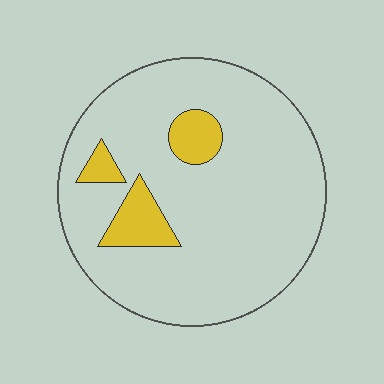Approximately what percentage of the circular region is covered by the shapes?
Approximately 10%.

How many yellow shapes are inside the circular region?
3.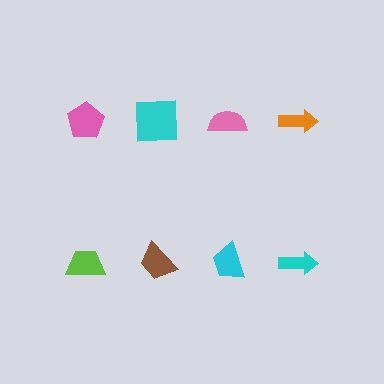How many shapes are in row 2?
4 shapes.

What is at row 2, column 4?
A cyan arrow.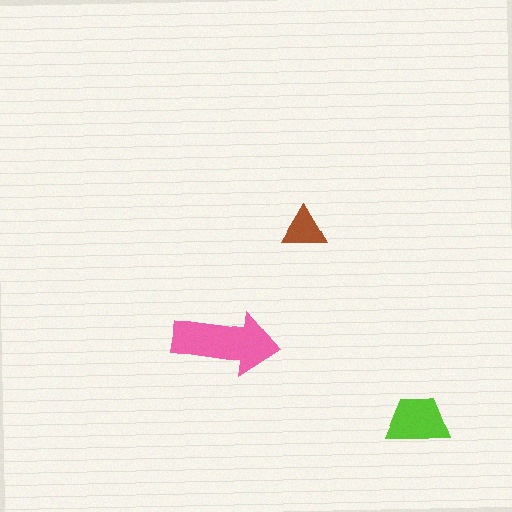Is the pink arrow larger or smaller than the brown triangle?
Larger.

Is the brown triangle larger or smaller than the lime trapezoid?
Smaller.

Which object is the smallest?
The brown triangle.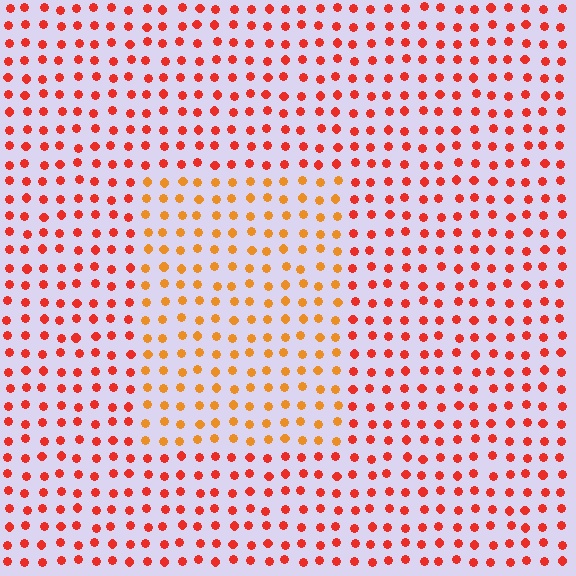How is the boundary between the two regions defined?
The boundary is defined purely by a slight shift in hue (about 30 degrees). Spacing, size, and orientation are identical on both sides.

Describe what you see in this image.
The image is filled with small red elements in a uniform arrangement. A rectangle-shaped region is visible where the elements are tinted to a slightly different hue, forming a subtle color boundary.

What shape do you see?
I see a rectangle.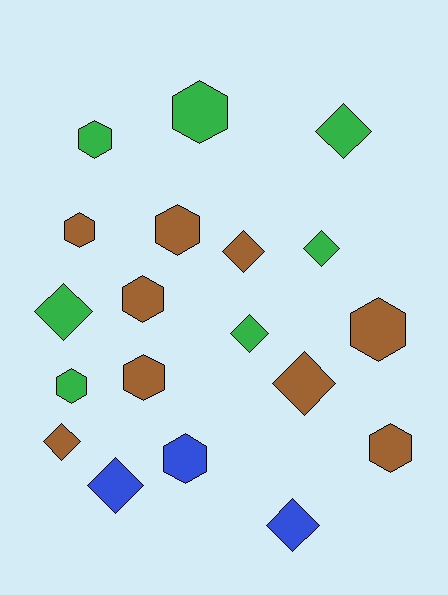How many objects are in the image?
There are 19 objects.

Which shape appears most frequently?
Hexagon, with 10 objects.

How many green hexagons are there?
There are 3 green hexagons.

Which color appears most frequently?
Brown, with 9 objects.